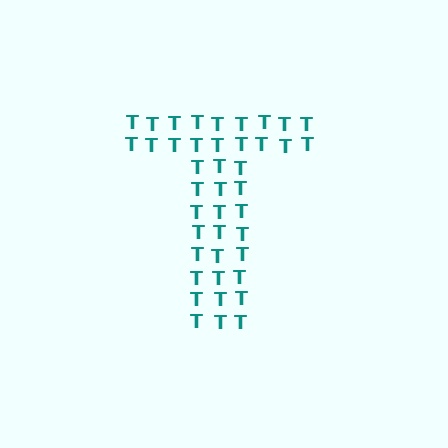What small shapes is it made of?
It is made of small letter T's.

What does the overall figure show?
The overall figure shows the letter T.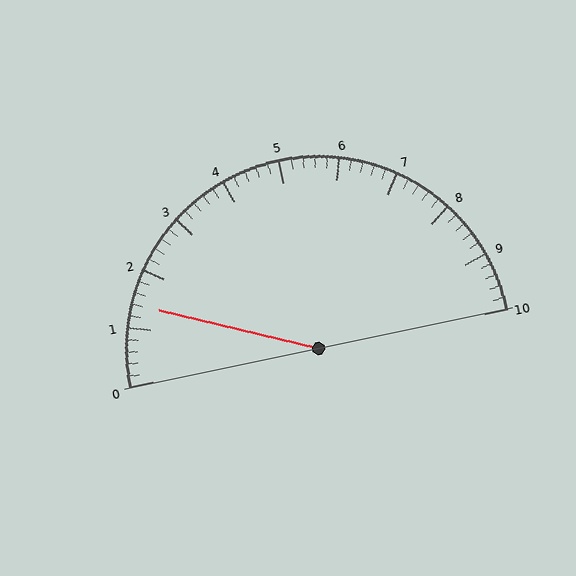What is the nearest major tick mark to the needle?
The nearest major tick mark is 1.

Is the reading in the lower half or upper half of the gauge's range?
The reading is in the lower half of the range (0 to 10).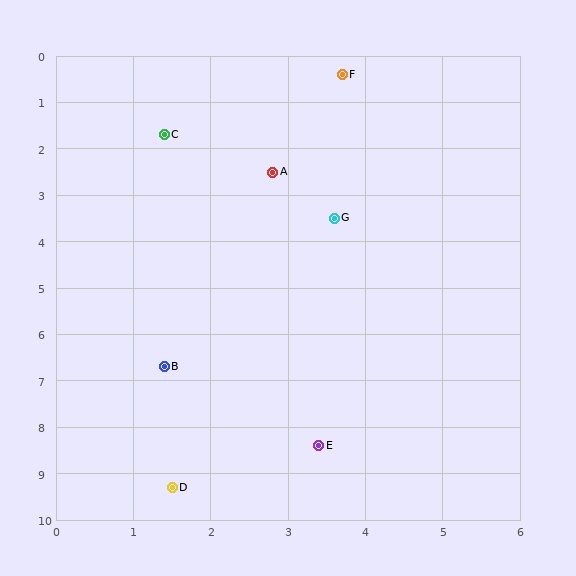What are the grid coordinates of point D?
Point D is at approximately (1.5, 9.3).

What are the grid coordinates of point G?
Point G is at approximately (3.6, 3.5).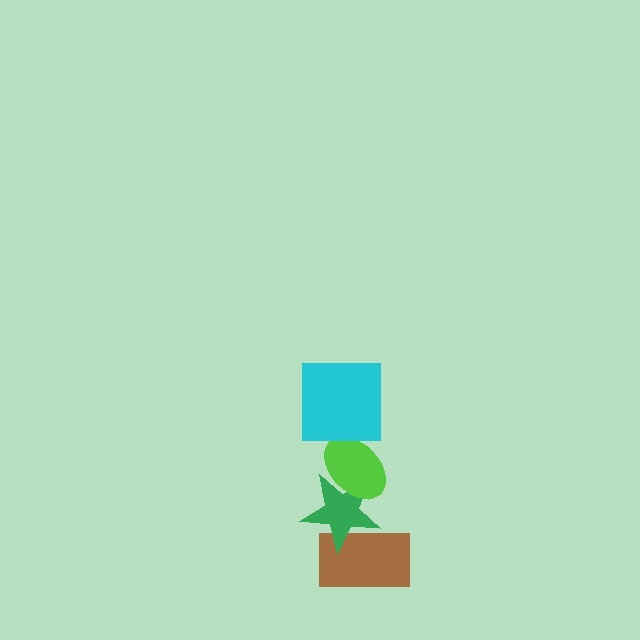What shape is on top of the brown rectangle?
The green star is on top of the brown rectangle.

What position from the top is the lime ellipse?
The lime ellipse is 2nd from the top.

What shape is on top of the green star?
The lime ellipse is on top of the green star.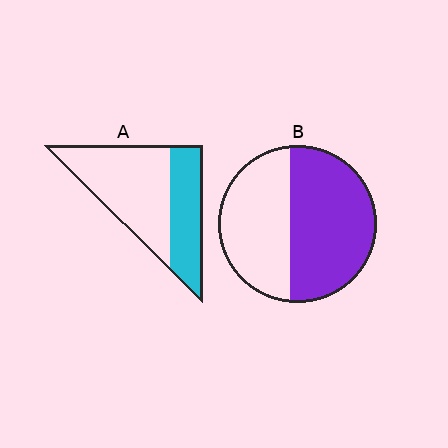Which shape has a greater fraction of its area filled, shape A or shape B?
Shape B.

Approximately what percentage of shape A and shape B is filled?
A is approximately 35% and B is approximately 55%.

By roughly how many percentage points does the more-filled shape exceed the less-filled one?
By roughly 20 percentage points (B over A).